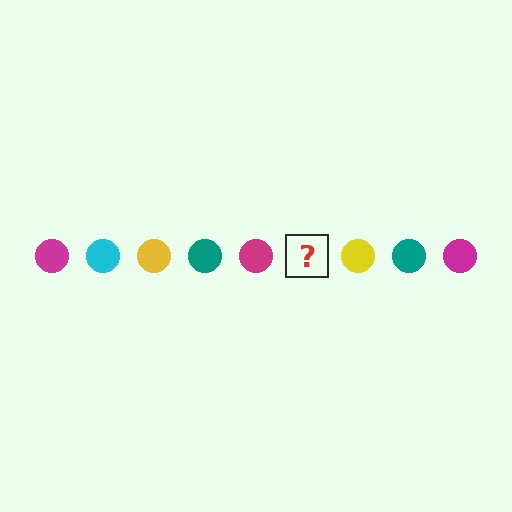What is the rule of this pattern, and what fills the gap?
The rule is that the pattern cycles through magenta, cyan, yellow, teal circles. The gap should be filled with a cyan circle.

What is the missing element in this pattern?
The missing element is a cyan circle.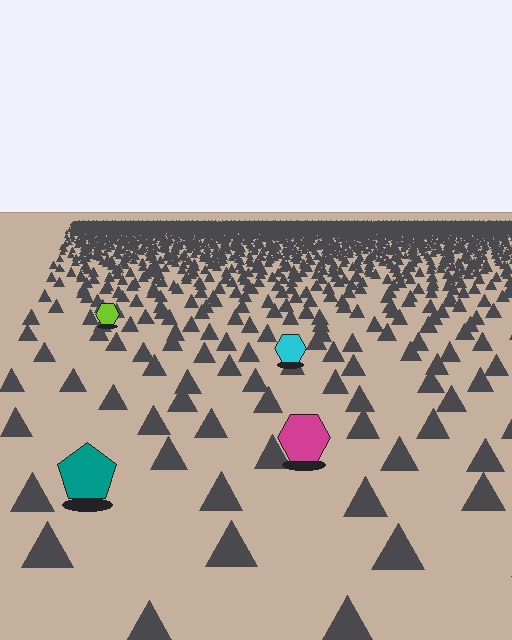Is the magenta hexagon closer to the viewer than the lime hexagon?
Yes. The magenta hexagon is closer — you can tell from the texture gradient: the ground texture is coarser near it.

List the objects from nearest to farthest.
From nearest to farthest: the teal pentagon, the magenta hexagon, the cyan hexagon, the lime hexagon.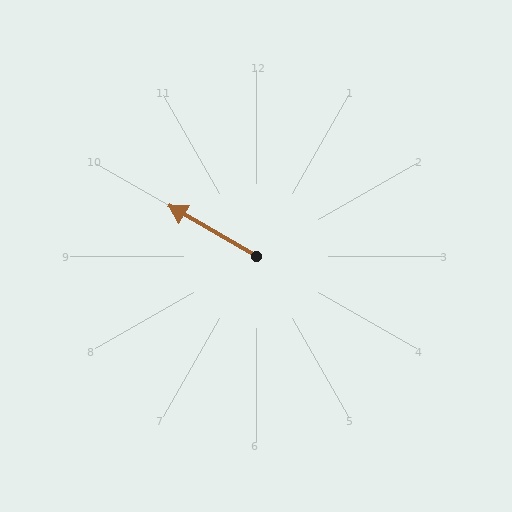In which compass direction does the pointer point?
Northwest.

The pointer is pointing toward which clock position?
Roughly 10 o'clock.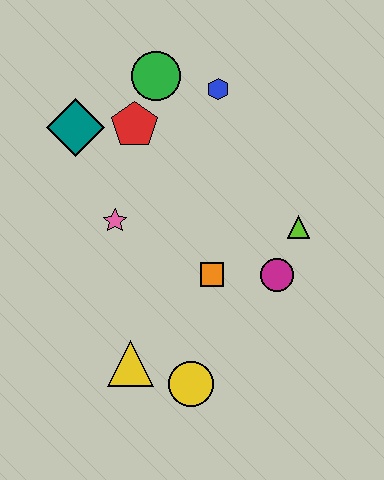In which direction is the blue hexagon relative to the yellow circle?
The blue hexagon is above the yellow circle.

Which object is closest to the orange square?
The magenta circle is closest to the orange square.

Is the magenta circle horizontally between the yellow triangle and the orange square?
No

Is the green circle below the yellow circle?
No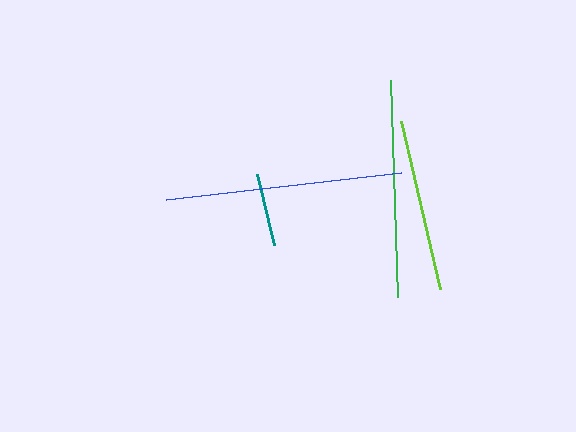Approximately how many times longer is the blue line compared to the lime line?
The blue line is approximately 1.4 times the length of the lime line.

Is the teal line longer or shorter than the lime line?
The lime line is longer than the teal line.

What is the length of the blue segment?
The blue segment is approximately 236 pixels long.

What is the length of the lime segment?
The lime segment is approximately 174 pixels long.